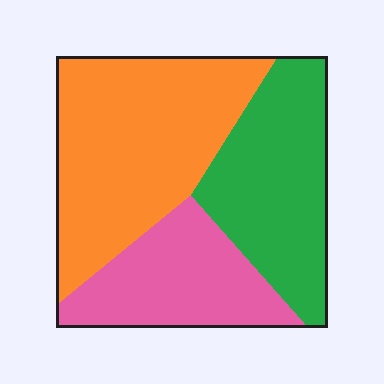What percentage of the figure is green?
Green takes up about one third (1/3) of the figure.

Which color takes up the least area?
Pink, at roughly 25%.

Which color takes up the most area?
Orange, at roughly 45%.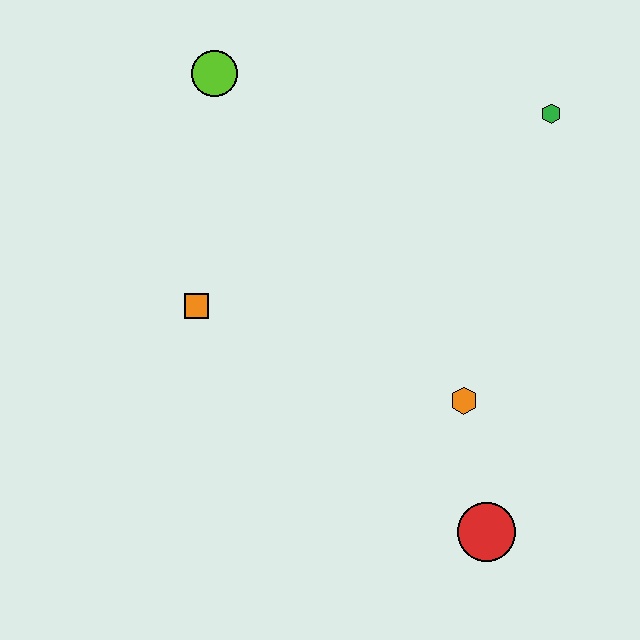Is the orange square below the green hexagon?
Yes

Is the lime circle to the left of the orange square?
No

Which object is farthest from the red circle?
The lime circle is farthest from the red circle.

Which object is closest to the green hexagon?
The orange hexagon is closest to the green hexagon.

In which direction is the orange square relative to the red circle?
The orange square is to the left of the red circle.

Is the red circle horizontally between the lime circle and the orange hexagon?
No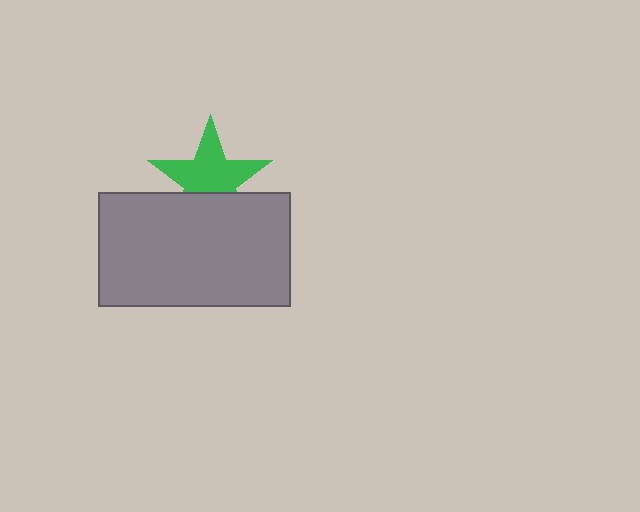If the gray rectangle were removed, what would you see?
You would see the complete green star.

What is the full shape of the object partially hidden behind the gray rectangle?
The partially hidden object is a green star.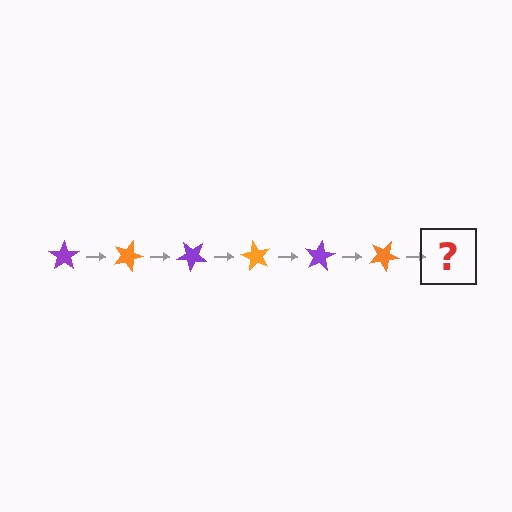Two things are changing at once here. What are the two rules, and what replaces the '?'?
The two rules are that it rotates 20 degrees each step and the color cycles through purple and orange. The '?' should be a purple star, rotated 120 degrees from the start.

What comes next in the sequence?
The next element should be a purple star, rotated 120 degrees from the start.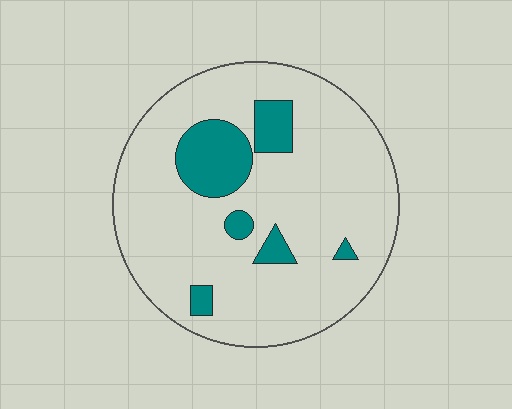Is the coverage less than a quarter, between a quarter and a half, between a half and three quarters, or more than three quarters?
Less than a quarter.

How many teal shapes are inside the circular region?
6.